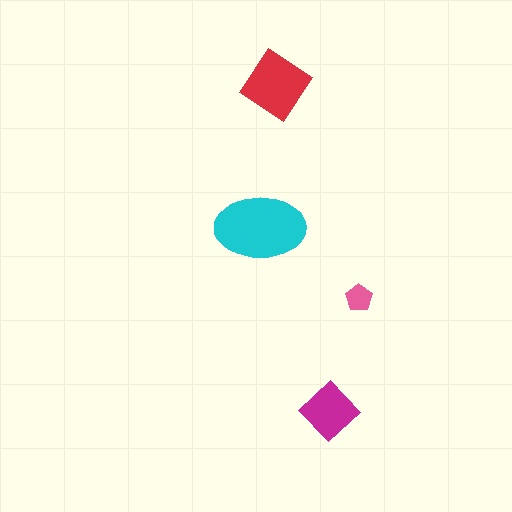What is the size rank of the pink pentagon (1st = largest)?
4th.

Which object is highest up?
The red diamond is topmost.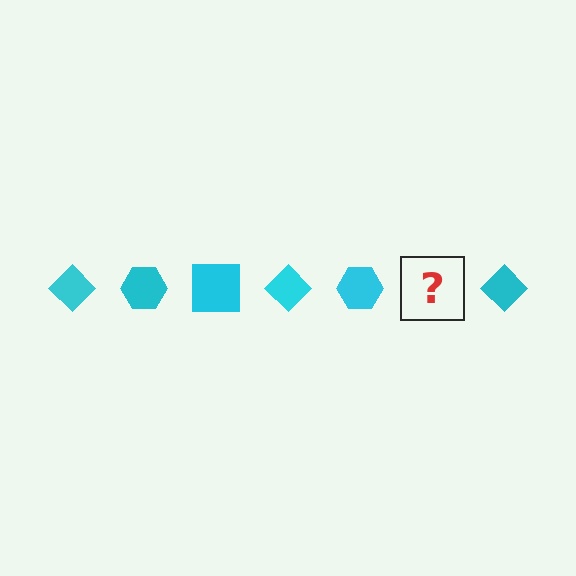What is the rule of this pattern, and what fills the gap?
The rule is that the pattern cycles through diamond, hexagon, square shapes in cyan. The gap should be filled with a cyan square.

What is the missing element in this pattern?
The missing element is a cyan square.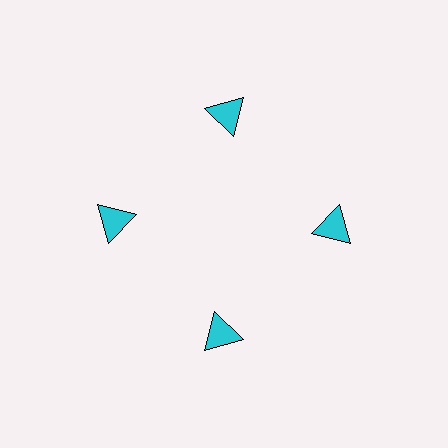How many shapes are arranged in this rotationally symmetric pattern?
There are 4 shapes, arranged in 4 groups of 1.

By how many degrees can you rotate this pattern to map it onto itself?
The pattern maps onto itself every 90 degrees of rotation.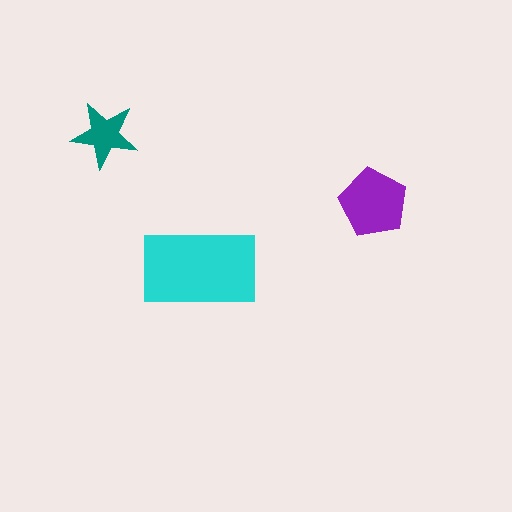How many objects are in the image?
There are 3 objects in the image.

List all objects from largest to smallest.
The cyan rectangle, the purple pentagon, the teal star.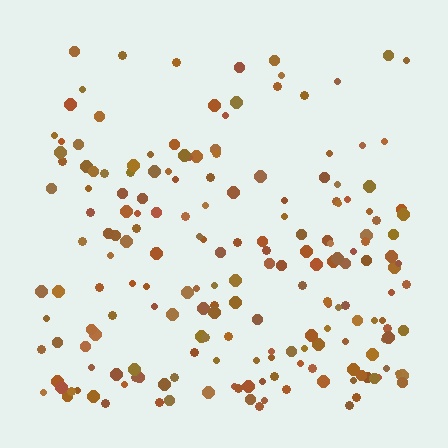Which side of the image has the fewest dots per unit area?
The top.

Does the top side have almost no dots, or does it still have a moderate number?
Still a moderate number, just noticeably fewer than the bottom.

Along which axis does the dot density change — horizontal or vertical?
Vertical.